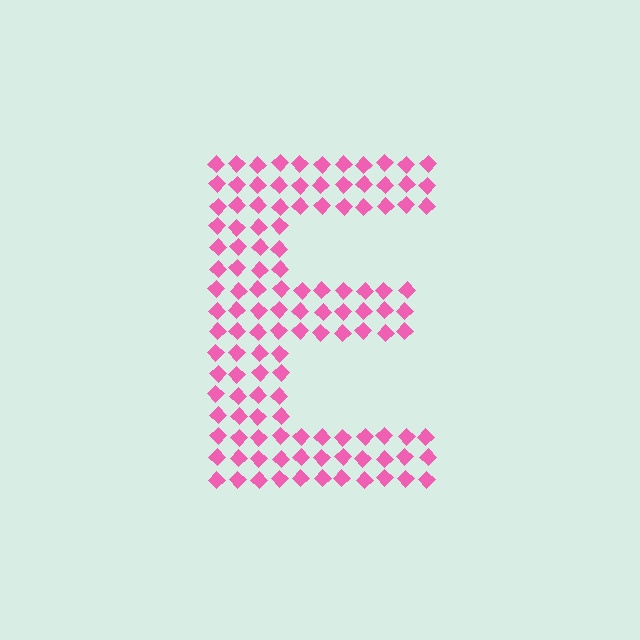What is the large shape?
The large shape is the letter E.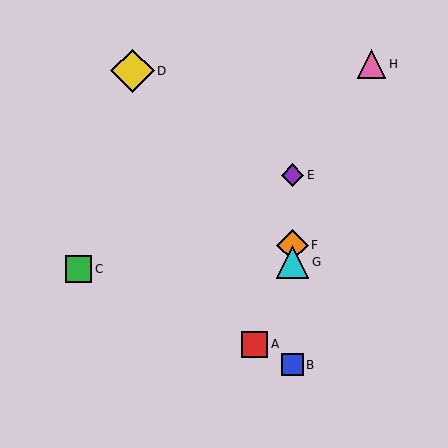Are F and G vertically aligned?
Yes, both are at x≈292.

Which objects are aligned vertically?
Objects B, E, F, G are aligned vertically.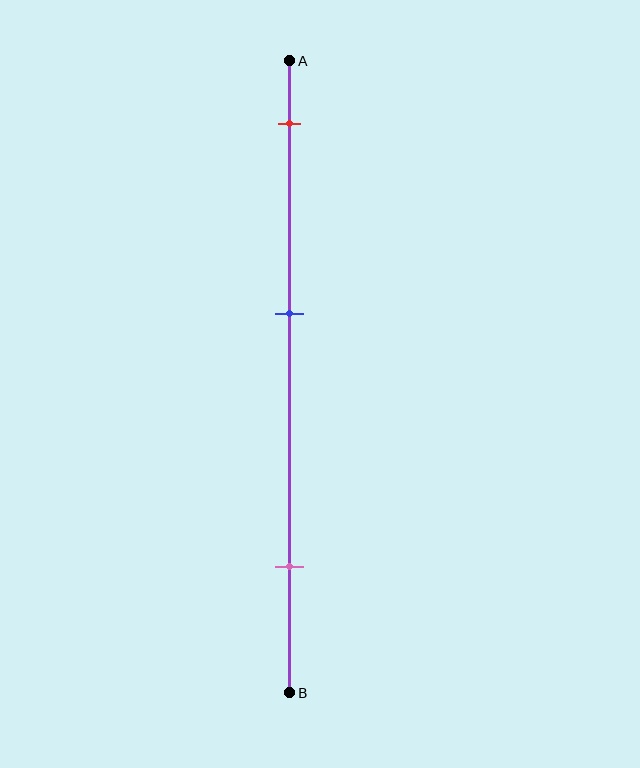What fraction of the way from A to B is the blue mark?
The blue mark is approximately 40% (0.4) of the way from A to B.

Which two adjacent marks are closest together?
The red and blue marks are the closest adjacent pair.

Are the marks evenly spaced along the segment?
Yes, the marks are approximately evenly spaced.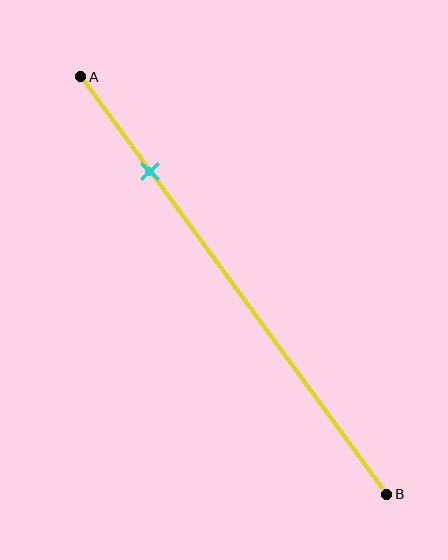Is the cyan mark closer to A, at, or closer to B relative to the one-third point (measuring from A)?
The cyan mark is closer to point A than the one-third point of segment AB.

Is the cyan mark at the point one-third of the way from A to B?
No, the mark is at about 25% from A, not at the 33% one-third point.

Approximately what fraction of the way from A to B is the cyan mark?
The cyan mark is approximately 25% of the way from A to B.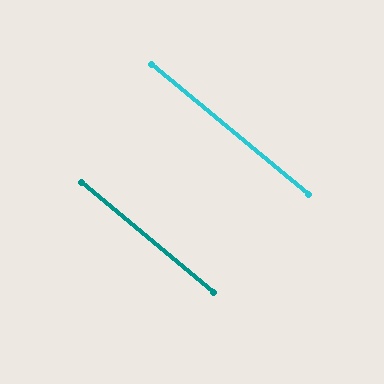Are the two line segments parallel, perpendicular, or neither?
Parallel — their directions differ by only 0.0°.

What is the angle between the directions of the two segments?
Approximately 0 degrees.